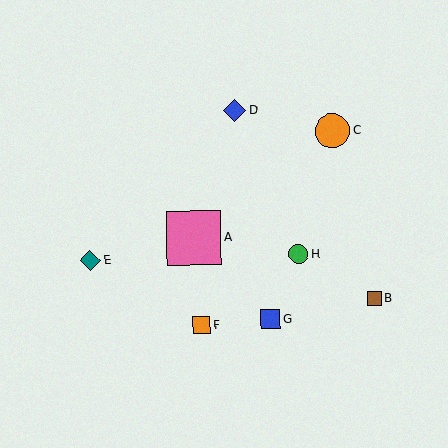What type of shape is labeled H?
Shape H is a green circle.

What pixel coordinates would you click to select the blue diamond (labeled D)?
Click at (235, 110) to select the blue diamond D.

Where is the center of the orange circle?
The center of the orange circle is at (332, 131).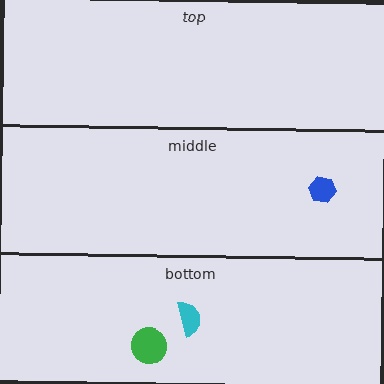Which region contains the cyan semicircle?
The bottom region.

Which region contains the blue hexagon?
The middle region.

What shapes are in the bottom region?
The green circle, the cyan semicircle.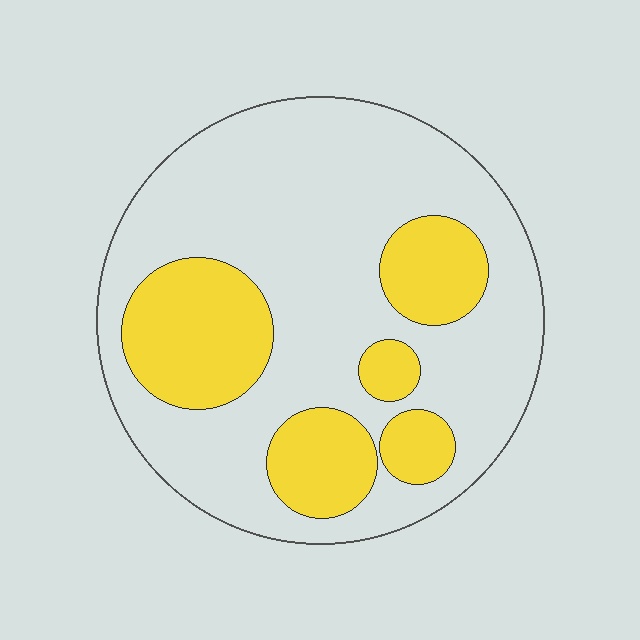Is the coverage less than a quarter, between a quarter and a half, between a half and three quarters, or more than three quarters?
Between a quarter and a half.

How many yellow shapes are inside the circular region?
5.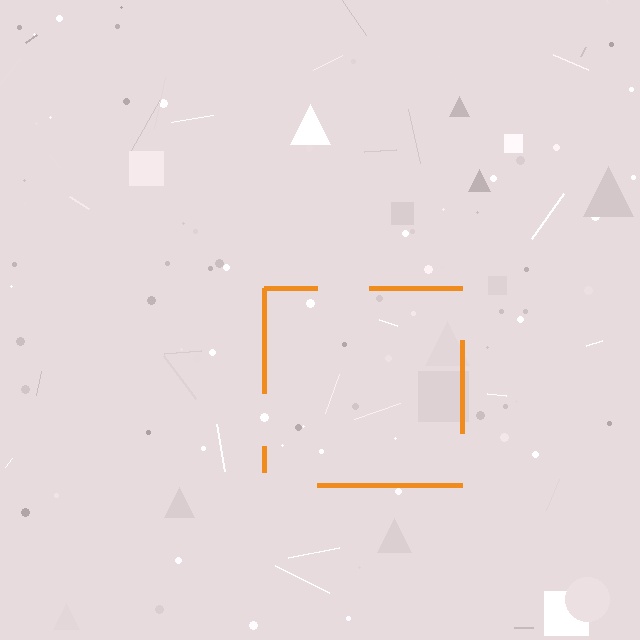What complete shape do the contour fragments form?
The contour fragments form a square.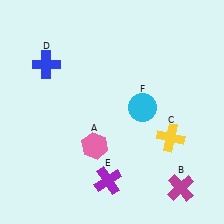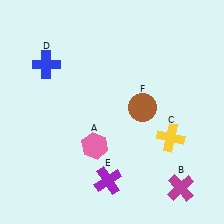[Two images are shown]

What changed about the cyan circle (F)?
In Image 1, F is cyan. In Image 2, it changed to brown.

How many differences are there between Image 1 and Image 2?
There is 1 difference between the two images.